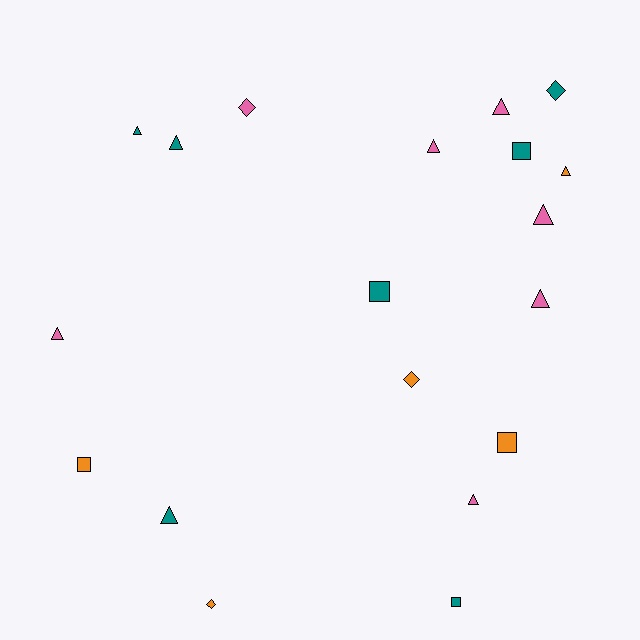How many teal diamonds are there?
There is 1 teal diamond.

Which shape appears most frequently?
Triangle, with 10 objects.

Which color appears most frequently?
Pink, with 7 objects.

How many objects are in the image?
There are 19 objects.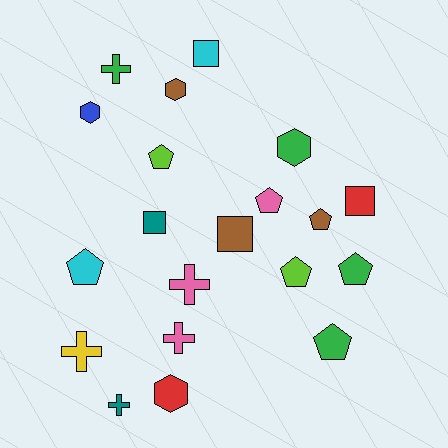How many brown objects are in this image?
There are 3 brown objects.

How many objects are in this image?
There are 20 objects.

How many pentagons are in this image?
There are 7 pentagons.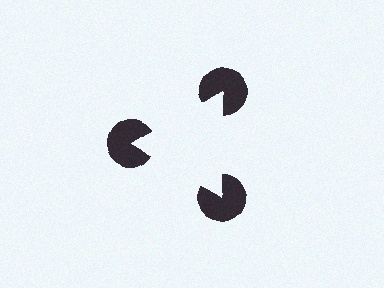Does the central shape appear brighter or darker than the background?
It typically appears slightly brighter than the background, even though no actual brightness change is drawn.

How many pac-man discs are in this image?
There are 3 — one at each vertex of the illusory triangle.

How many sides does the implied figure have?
3 sides.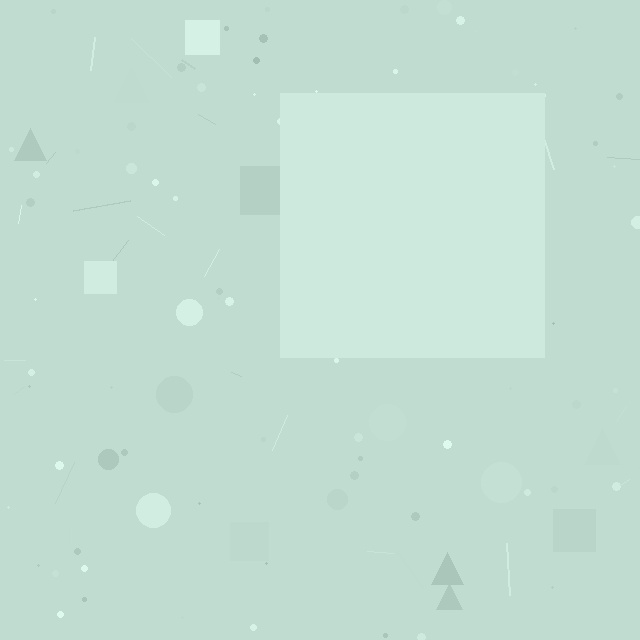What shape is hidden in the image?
A square is hidden in the image.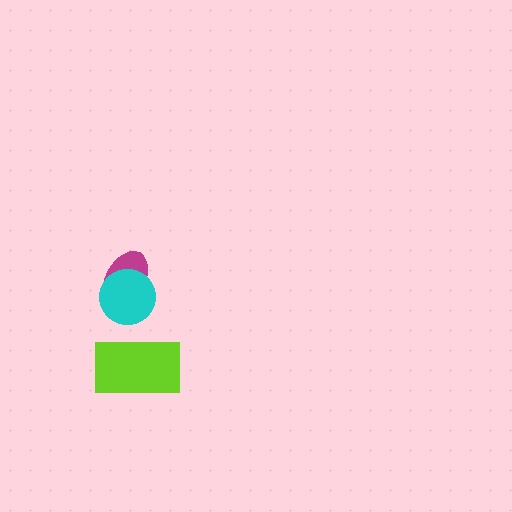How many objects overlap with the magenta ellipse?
1 object overlaps with the magenta ellipse.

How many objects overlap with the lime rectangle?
0 objects overlap with the lime rectangle.